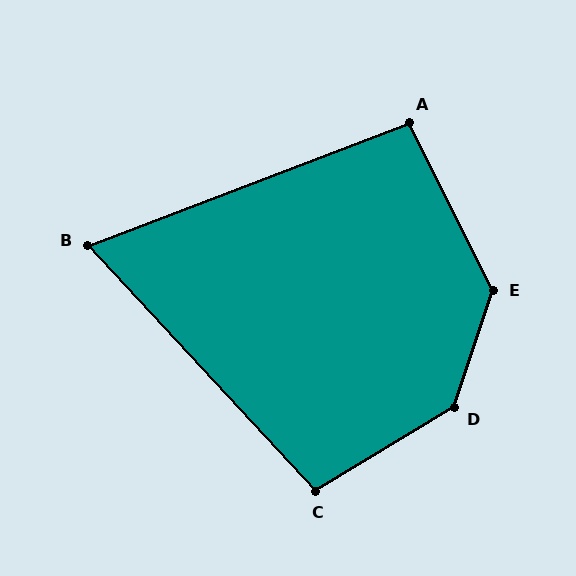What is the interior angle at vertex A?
Approximately 96 degrees (obtuse).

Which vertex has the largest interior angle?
D, at approximately 139 degrees.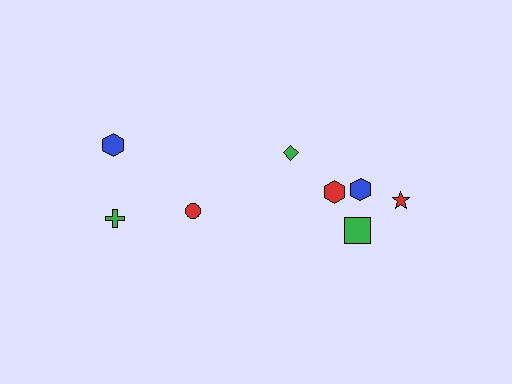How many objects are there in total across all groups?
There are 9 objects.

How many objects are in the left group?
There are 3 objects.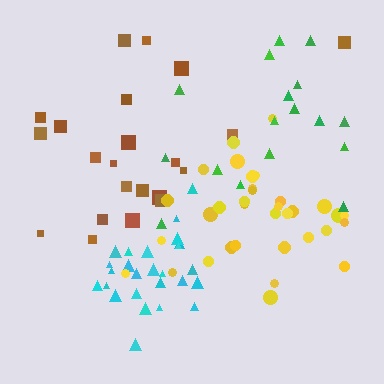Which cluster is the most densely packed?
Cyan.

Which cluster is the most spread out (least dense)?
Brown.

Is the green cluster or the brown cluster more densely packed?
Green.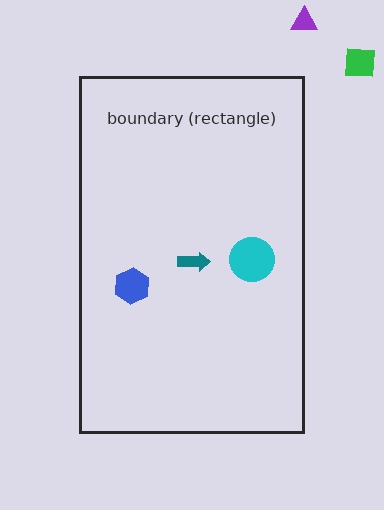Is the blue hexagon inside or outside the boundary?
Inside.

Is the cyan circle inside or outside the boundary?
Inside.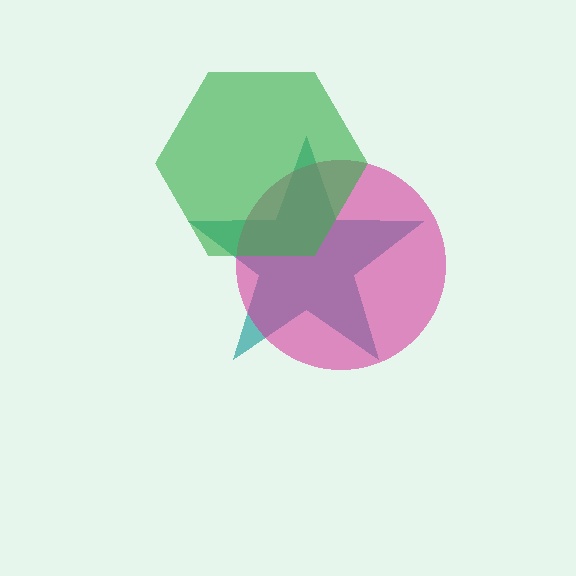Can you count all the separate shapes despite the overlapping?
Yes, there are 3 separate shapes.